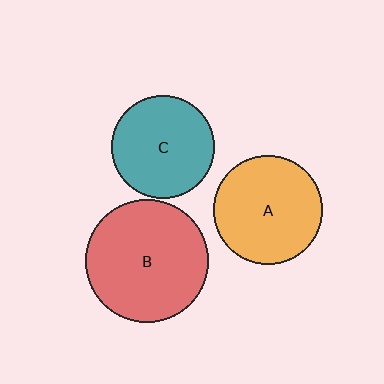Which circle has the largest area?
Circle B (red).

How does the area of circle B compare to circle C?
Approximately 1.4 times.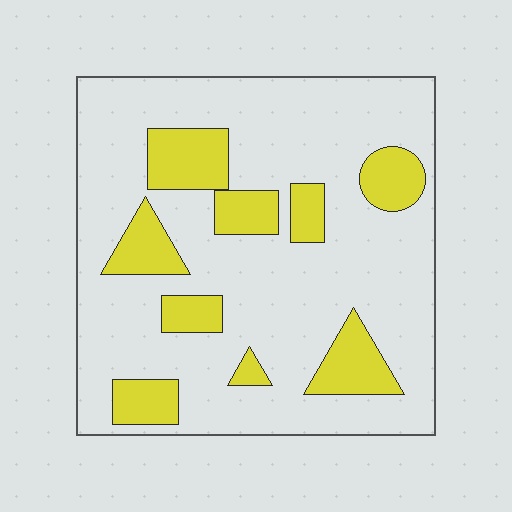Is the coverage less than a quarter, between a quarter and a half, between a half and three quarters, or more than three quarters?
Less than a quarter.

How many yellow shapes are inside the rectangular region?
9.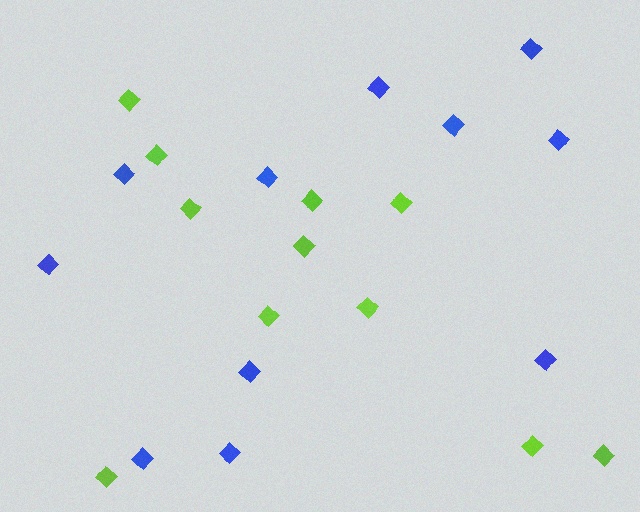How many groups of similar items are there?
There are 2 groups: one group of lime diamonds (11) and one group of blue diamonds (11).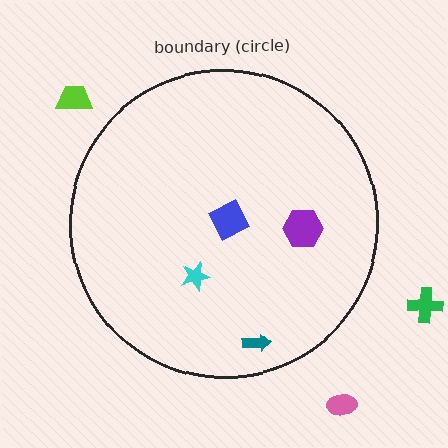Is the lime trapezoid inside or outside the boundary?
Outside.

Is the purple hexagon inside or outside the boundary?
Inside.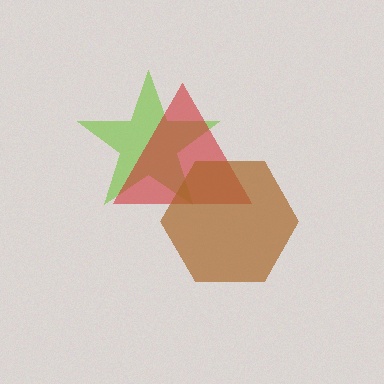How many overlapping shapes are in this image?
There are 3 overlapping shapes in the image.